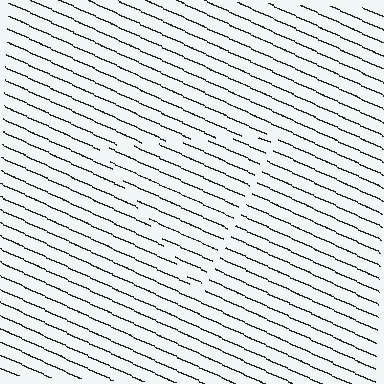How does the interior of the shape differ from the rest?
The interior of the shape contains the same grating, shifted by half a period — the contour is defined by the phase discontinuity where line-ends from the inner and outer gratings abut.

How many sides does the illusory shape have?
3 sides — the line-ends trace a triangle.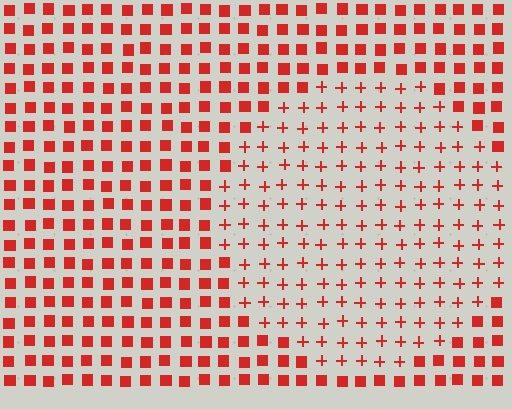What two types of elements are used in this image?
The image uses plus signs inside the circle region and squares outside it.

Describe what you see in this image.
The image is filled with small red elements arranged in a uniform grid. A circle-shaped region contains plus signs, while the surrounding area contains squares. The boundary is defined purely by the change in element shape.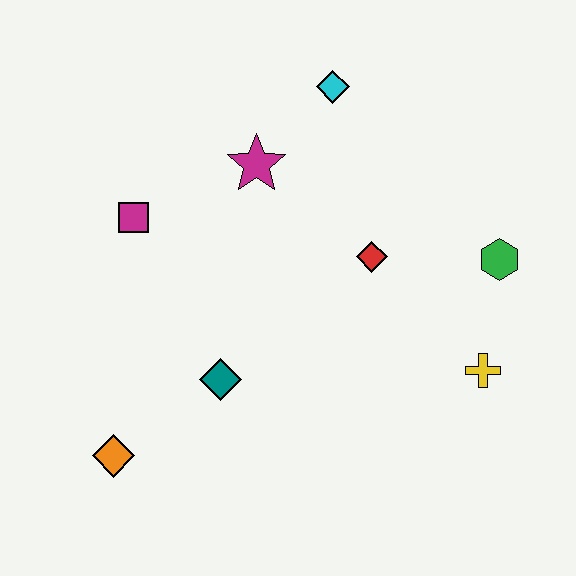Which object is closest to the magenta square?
The magenta star is closest to the magenta square.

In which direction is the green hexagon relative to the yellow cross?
The green hexagon is above the yellow cross.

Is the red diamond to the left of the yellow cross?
Yes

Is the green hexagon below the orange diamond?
No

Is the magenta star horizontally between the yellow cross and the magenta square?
Yes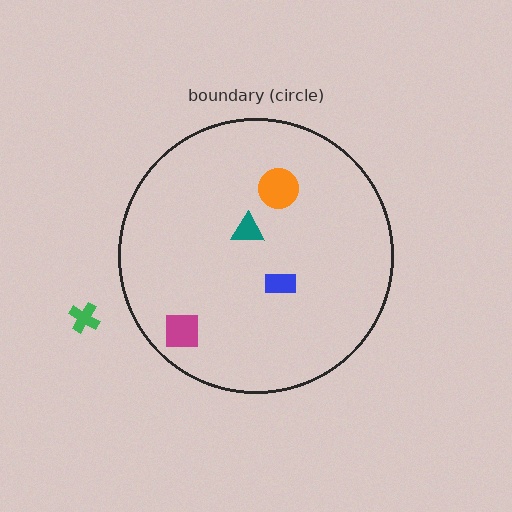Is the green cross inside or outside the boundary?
Outside.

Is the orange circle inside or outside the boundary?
Inside.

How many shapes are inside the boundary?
4 inside, 1 outside.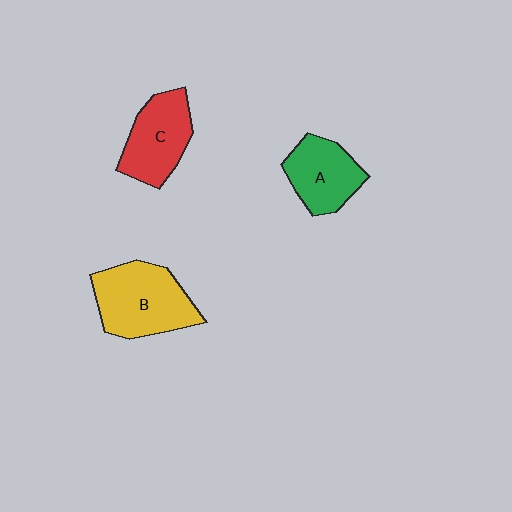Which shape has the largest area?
Shape B (yellow).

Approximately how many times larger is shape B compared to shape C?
Approximately 1.3 times.